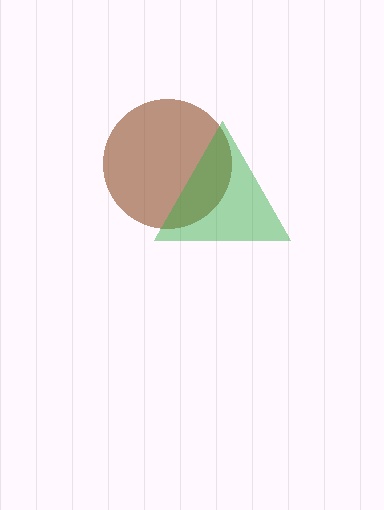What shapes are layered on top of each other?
The layered shapes are: a brown circle, a green triangle.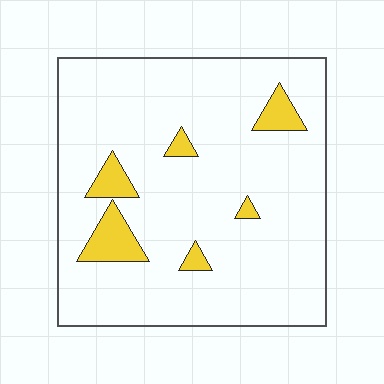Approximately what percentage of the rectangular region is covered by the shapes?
Approximately 10%.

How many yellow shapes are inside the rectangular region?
6.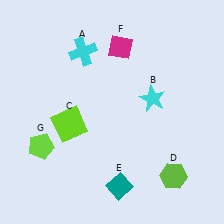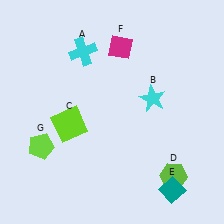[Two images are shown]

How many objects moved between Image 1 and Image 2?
1 object moved between the two images.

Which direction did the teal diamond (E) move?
The teal diamond (E) moved right.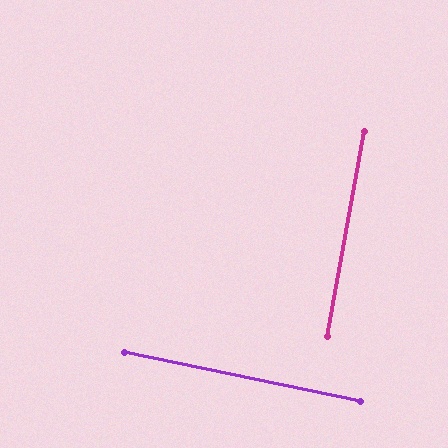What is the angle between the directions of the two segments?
Approximately 88 degrees.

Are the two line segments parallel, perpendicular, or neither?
Perpendicular — they meet at approximately 88°.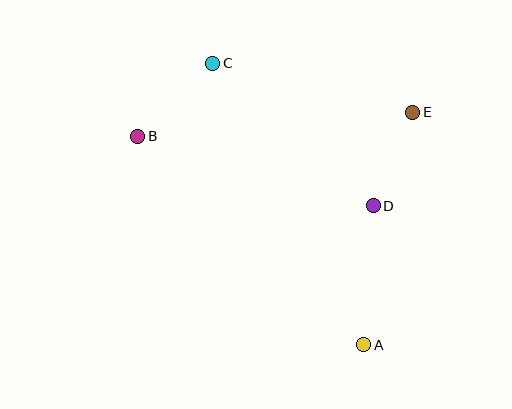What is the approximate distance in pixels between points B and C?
The distance between B and C is approximately 105 pixels.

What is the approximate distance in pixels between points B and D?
The distance between B and D is approximately 245 pixels.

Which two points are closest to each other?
Points D and E are closest to each other.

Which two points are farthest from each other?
Points A and C are farthest from each other.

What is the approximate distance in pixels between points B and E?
The distance between B and E is approximately 276 pixels.